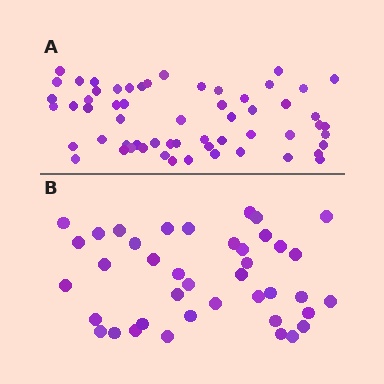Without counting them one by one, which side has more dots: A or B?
Region A (the top region) has more dots.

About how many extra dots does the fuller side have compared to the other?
Region A has approximately 20 more dots than region B.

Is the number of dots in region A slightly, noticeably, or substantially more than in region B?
Region A has substantially more. The ratio is roughly 1.5 to 1.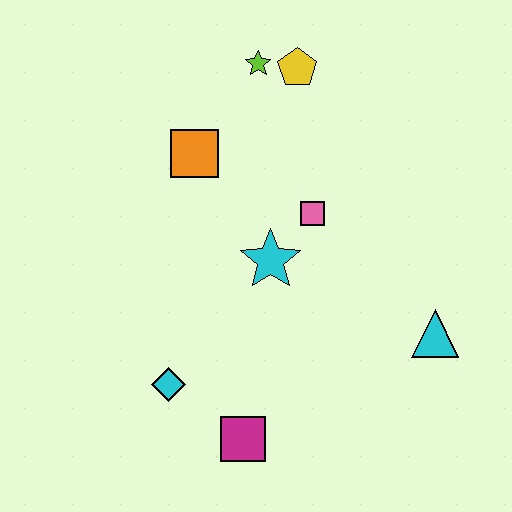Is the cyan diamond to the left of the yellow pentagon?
Yes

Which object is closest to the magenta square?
The cyan diamond is closest to the magenta square.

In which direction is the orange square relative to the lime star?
The orange square is below the lime star.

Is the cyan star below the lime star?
Yes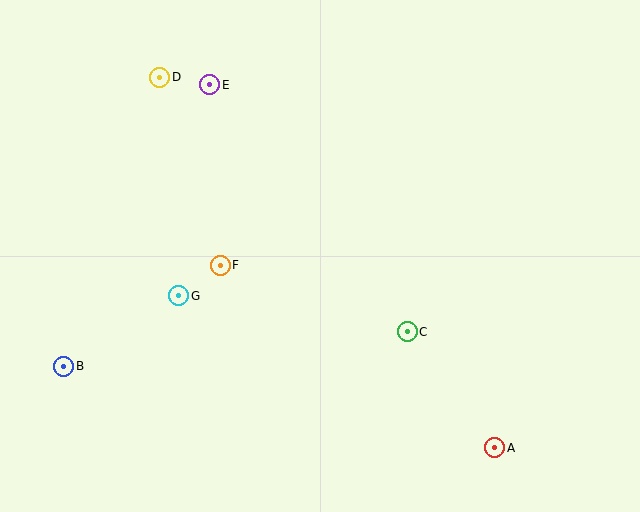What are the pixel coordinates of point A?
Point A is at (495, 448).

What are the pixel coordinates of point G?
Point G is at (179, 296).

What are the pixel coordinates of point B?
Point B is at (64, 366).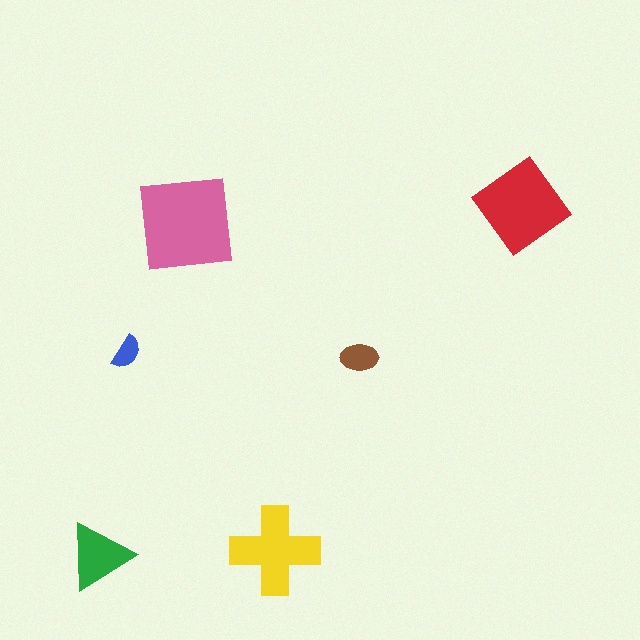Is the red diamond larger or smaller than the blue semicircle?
Larger.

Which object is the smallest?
The blue semicircle.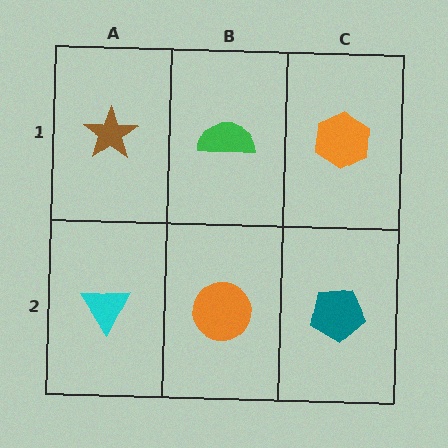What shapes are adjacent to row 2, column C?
An orange hexagon (row 1, column C), an orange circle (row 2, column B).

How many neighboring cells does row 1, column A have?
2.